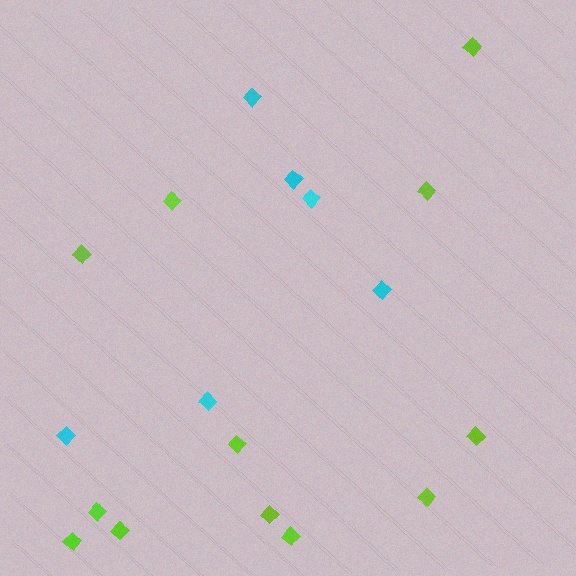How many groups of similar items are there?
There are 2 groups: one group of lime diamonds (12) and one group of cyan diamonds (6).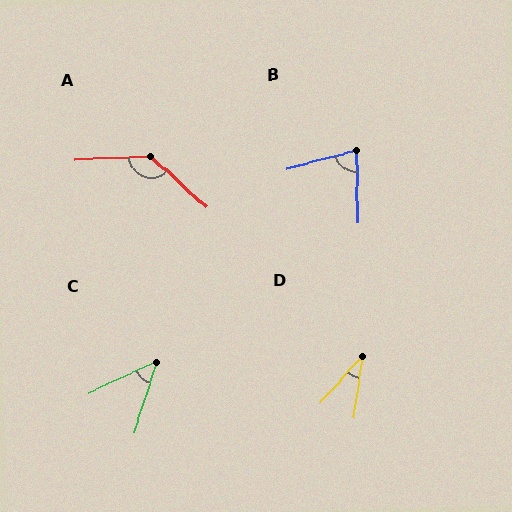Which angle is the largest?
A, at approximately 135 degrees.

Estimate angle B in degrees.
Approximately 76 degrees.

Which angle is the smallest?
D, at approximately 34 degrees.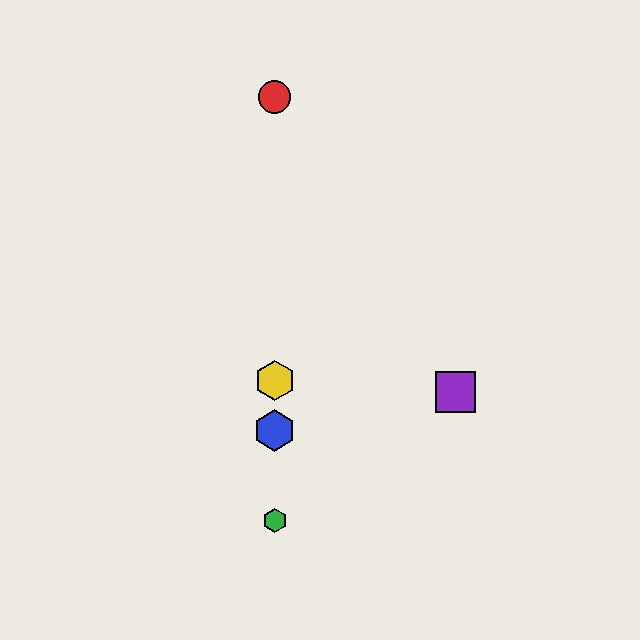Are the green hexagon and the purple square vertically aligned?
No, the green hexagon is at x≈275 and the purple square is at x≈455.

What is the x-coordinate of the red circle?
The red circle is at x≈275.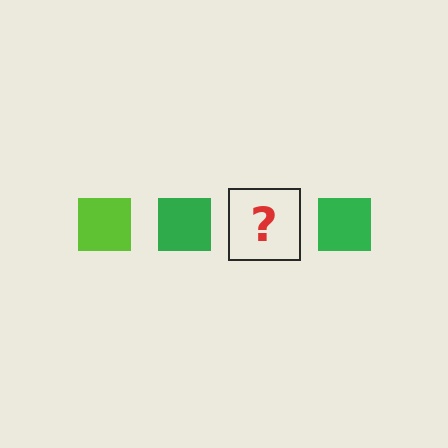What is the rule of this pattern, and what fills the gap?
The rule is that the pattern cycles through lime, green squares. The gap should be filled with a lime square.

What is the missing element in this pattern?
The missing element is a lime square.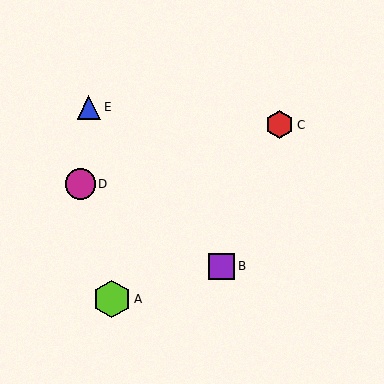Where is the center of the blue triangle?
The center of the blue triangle is at (89, 107).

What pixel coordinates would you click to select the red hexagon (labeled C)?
Click at (280, 125) to select the red hexagon C.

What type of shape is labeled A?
Shape A is a lime hexagon.